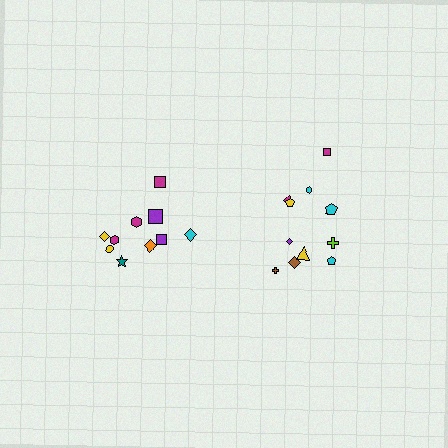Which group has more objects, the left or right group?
The right group.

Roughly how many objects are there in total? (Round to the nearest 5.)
Roughly 20 objects in total.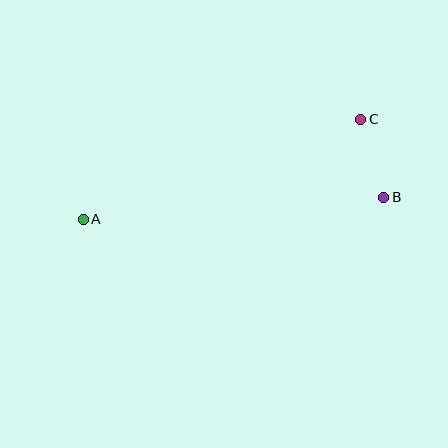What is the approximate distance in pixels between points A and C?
The distance between A and C is approximately 295 pixels.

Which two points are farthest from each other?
Points A and B are farthest from each other.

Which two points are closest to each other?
Points B and C are closest to each other.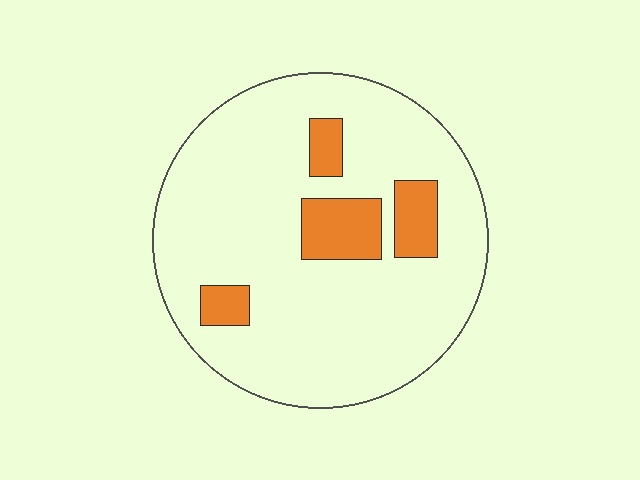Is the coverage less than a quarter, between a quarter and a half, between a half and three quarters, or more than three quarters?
Less than a quarter.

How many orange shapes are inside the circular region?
4.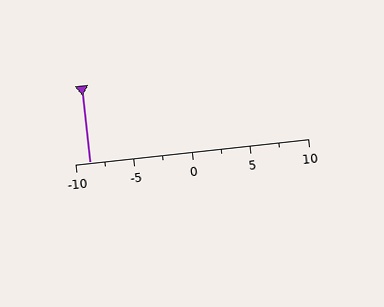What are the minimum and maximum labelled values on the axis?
The axis runs from -10 to 10.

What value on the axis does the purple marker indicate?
The marker indicates approximately -8.8.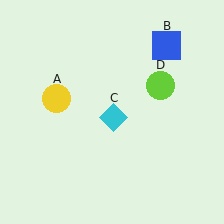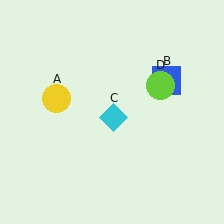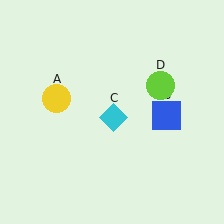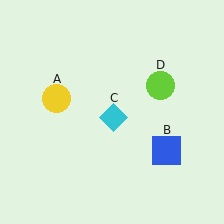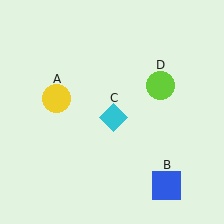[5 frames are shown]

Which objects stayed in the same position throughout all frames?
Yellow circle (object A) and cyan diamond (object C) and lime circle (object D) remained stationary.